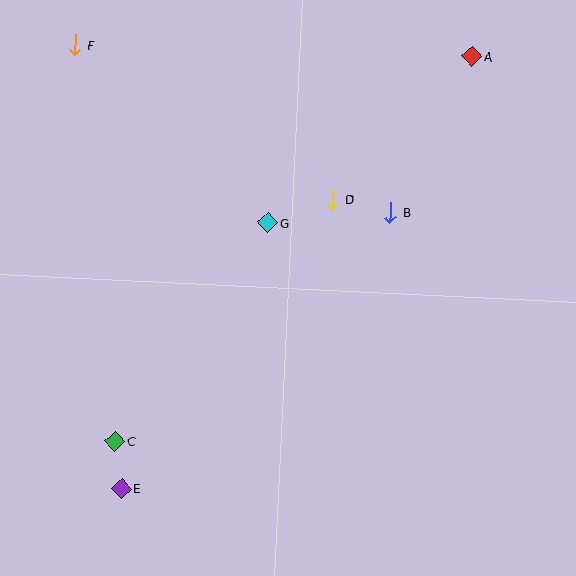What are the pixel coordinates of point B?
Point B is at (390, 212).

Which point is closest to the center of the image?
Point G at (268, 223) is closest to the center.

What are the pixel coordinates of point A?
Point A is at (472, 57).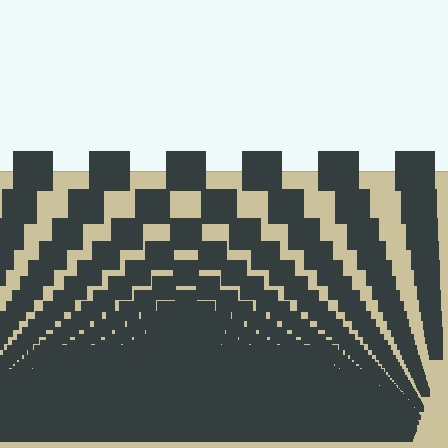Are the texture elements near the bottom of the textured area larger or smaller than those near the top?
Smaller. The gradient is inverted — elements near the bottom are smaller and denser.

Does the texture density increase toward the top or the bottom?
Density increases toward the bottom.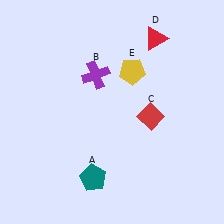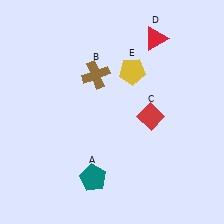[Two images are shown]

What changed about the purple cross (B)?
In Image 1, B is purple. In Image 2, it changed to brown.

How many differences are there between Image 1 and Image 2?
There is 1 difference between the two images.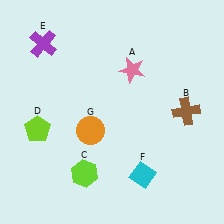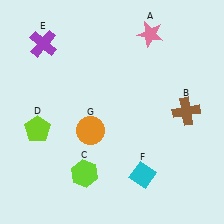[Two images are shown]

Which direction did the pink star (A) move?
The pink star (A) moved up.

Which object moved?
The pink star (A) moved up.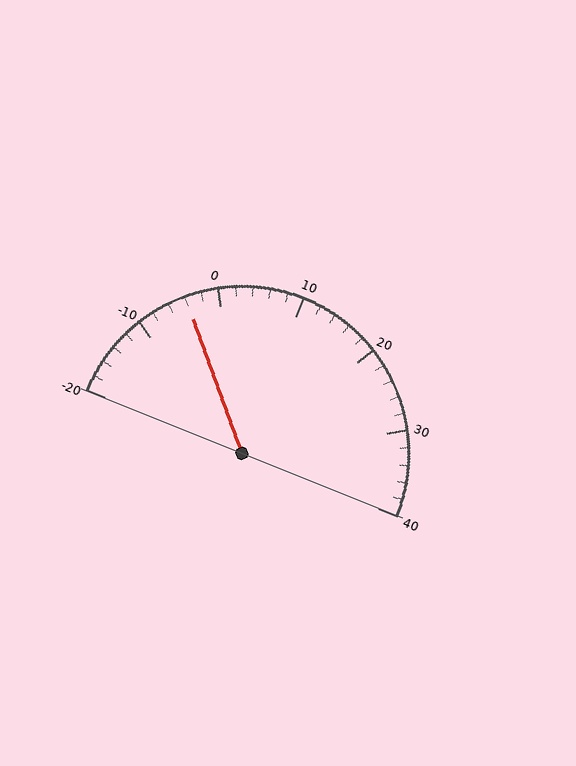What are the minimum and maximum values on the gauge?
The gauge ranges from -20 to 40.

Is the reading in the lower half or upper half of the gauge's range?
The reading is in the lower half of the range (-20 to 40).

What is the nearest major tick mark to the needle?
The nearest major tick mark is 0.